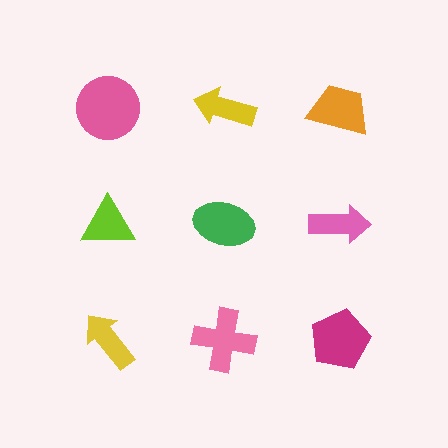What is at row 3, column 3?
A magenta pentagon.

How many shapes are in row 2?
3 shapes.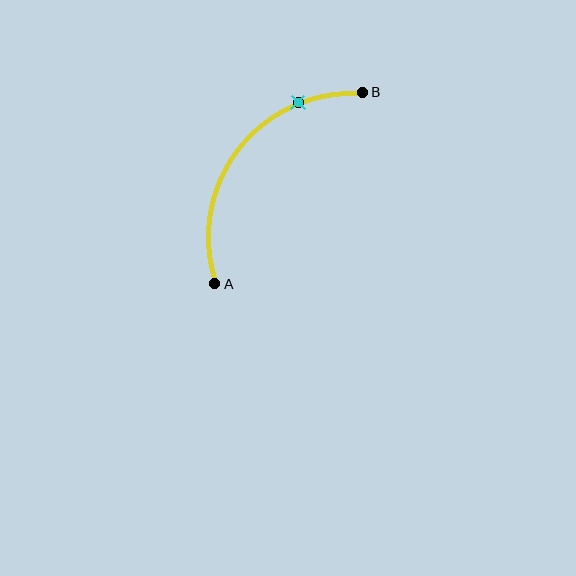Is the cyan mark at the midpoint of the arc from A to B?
No. The cyan mark lies on the arc but is closer to endpoint B. The arc midpoint would be at the point on the curve equidistant along the arc from both A and B.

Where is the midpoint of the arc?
The arc midpoint is the point on the curve farthest from the straight line joining A and B. It sits above and to the left of that line.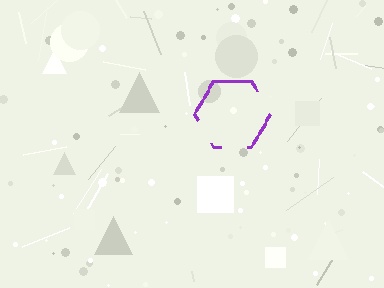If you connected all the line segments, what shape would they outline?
They would outline a hexagon.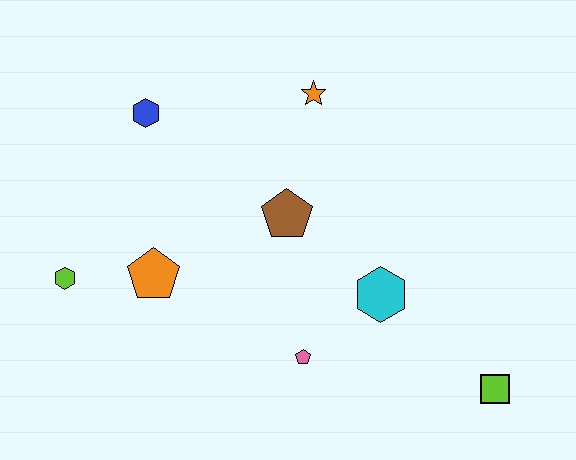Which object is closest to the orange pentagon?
The lime hexagon is closest to the orange pentagon.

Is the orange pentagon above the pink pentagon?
Yes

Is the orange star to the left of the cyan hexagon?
Yes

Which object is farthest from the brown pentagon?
The lime square is farthest from the brown pentagon.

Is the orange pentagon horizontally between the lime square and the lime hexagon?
Yes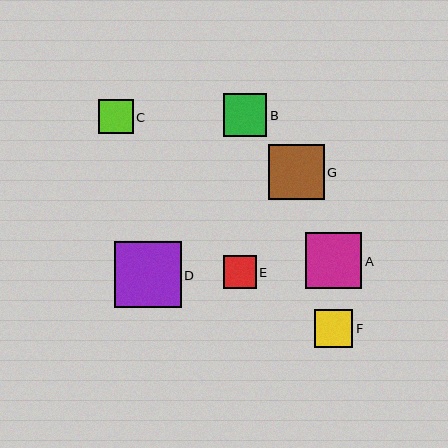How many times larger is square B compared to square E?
Square B is approximately 1.3 times the size of square E.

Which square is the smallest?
Square E is the smallest with a size of approximately 33 pixels.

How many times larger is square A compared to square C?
Square A is approximately 1.6 times the size of square C.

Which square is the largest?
Square D is the largest with a size of approximately 66 pixels.